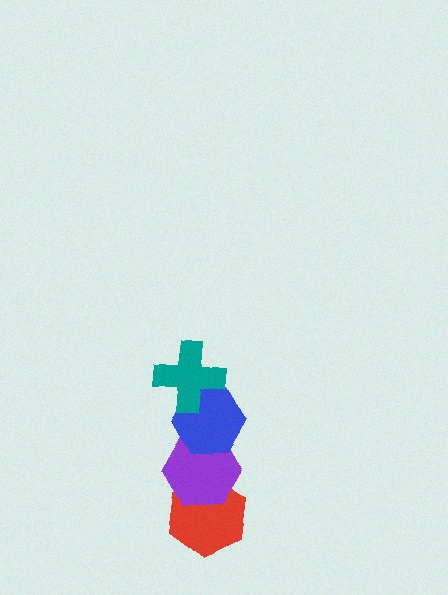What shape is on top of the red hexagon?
The purple hexagon is on top of the red hexagon.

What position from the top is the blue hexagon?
The blue hexagon is 2nd from the top.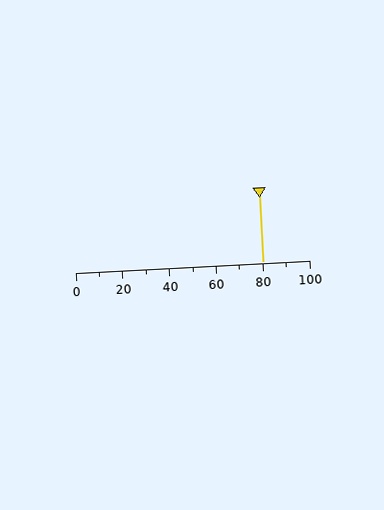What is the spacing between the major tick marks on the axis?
The major ticks are spaced 20 apart.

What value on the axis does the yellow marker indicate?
The marker indicates approximately 80.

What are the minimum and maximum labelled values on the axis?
The axis runs from 0 to 100.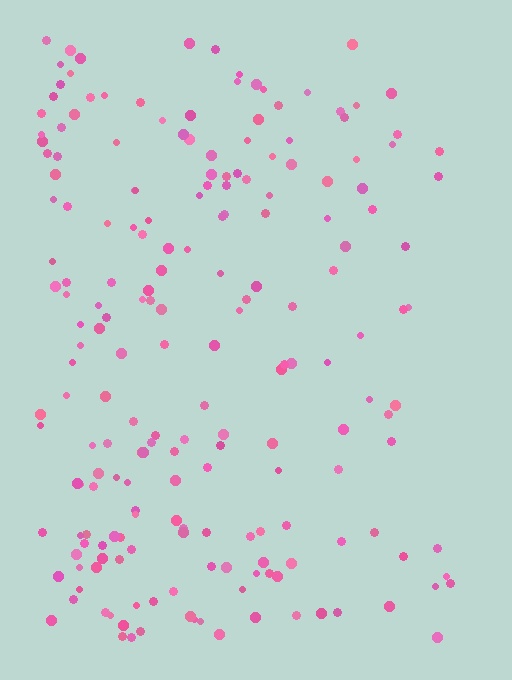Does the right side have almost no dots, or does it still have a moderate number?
Still a moderate number, just noticeably fewer than the left.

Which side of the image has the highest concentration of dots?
The left.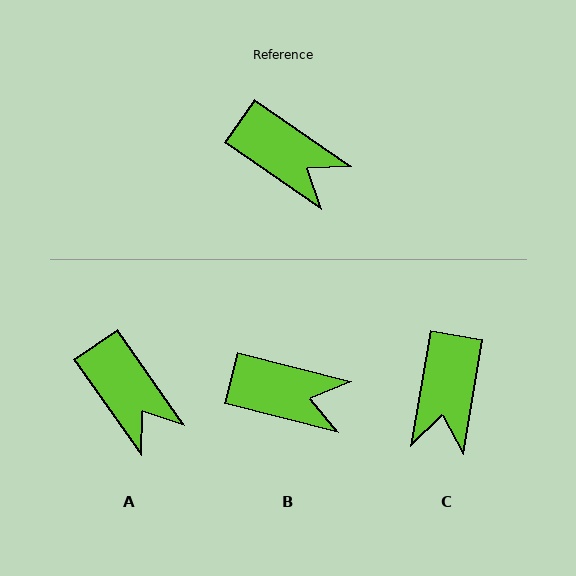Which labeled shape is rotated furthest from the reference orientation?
C, about 65 degrees away.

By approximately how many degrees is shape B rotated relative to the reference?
Approximately 21 degrees counter-clockwise.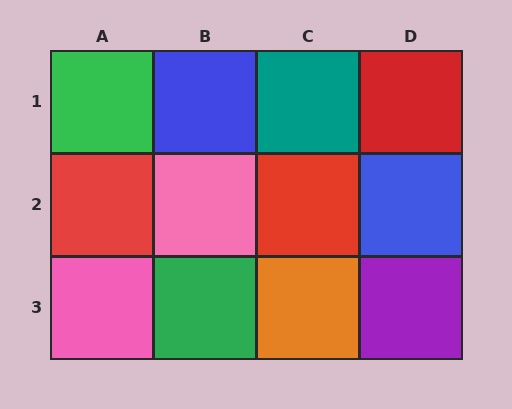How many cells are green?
2 cells are green.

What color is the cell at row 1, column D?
Red.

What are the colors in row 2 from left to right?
Red, pink, red, blue.